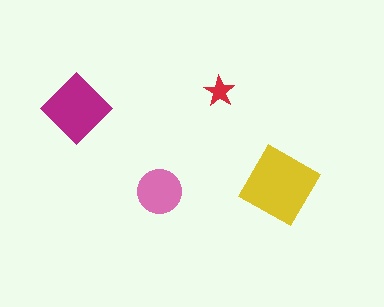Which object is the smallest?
The red star.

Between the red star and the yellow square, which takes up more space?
The yellow square.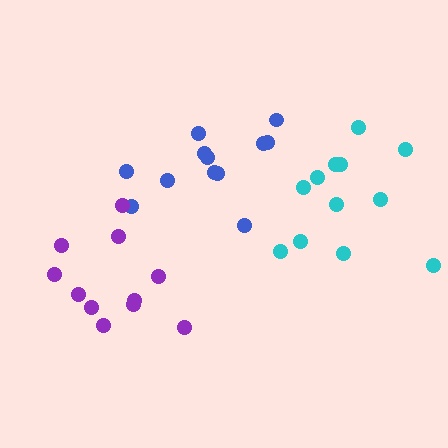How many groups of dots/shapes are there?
There are 3 groups.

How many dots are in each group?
Group 1: 12 dots, Group 2: 12 dots, Group 3: 11 dots (35 total).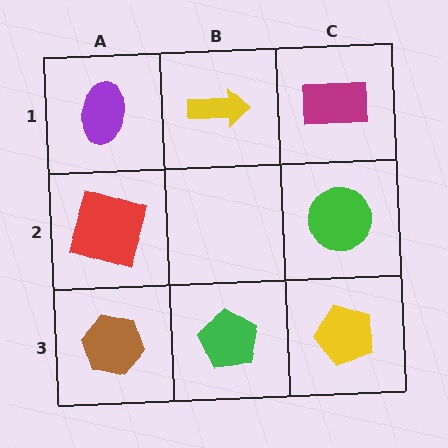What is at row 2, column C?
A green circle.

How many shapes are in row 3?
3 shapes.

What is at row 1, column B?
A yellow arrow.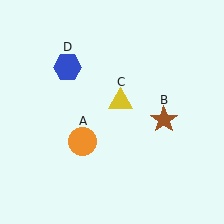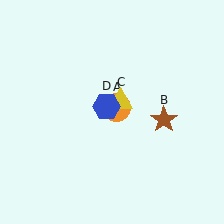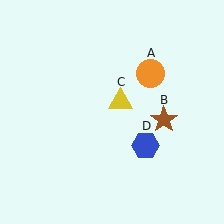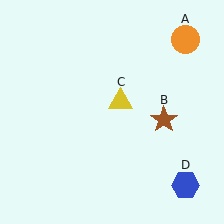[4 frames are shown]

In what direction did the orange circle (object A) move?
The orange circle (object A) moved up and to the right.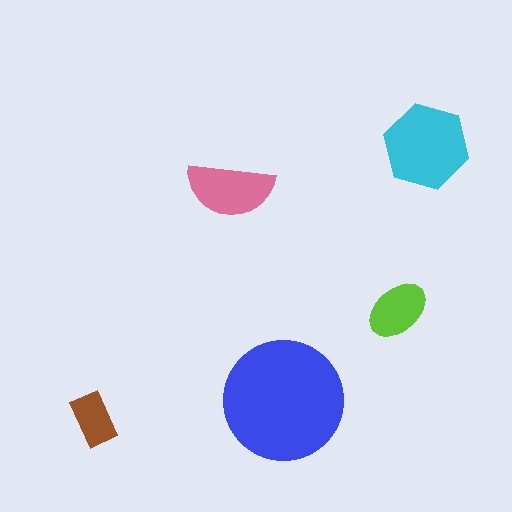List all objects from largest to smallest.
The blue circle, the cyan hexagon, the pink semicircle, the lime ellipse, the brown rectangle.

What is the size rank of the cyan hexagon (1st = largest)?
2nd.